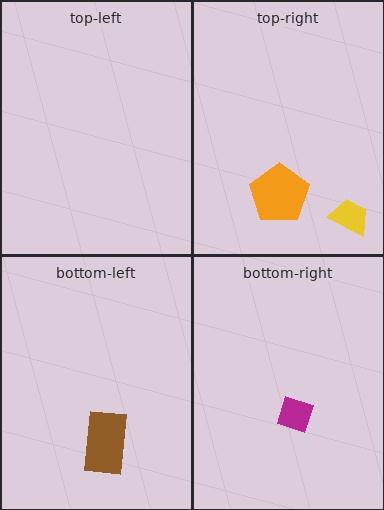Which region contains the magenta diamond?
The bottom-right region.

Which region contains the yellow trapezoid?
The top-right region.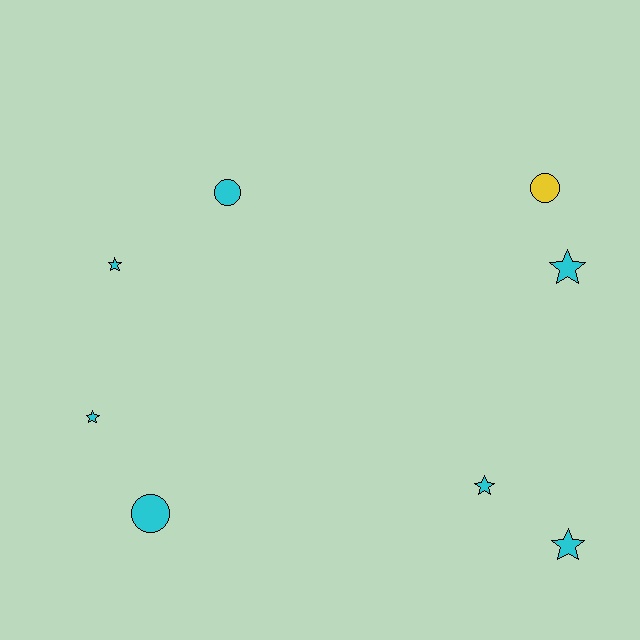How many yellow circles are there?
There is 1 yellow circle.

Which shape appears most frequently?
Star, with 5 objects.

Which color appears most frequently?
Cyan, with 7 objects.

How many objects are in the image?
There are 8 objects.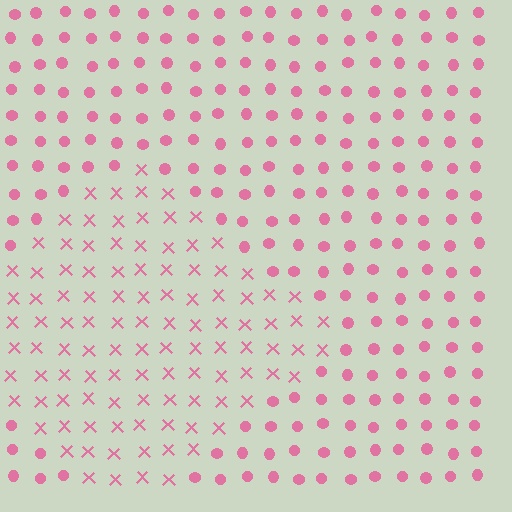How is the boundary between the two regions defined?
The boundary is defined by a change in element shape: X marks inside vs. circles outside. All elements share the same color and spacing.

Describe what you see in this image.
The image is filled with small pink elements arranged in a uniform grid. A diamond-shaped region contains X marks, while the surrounding area contains circles. The boundary is defined purely by the change in element shape.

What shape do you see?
I see a diamond.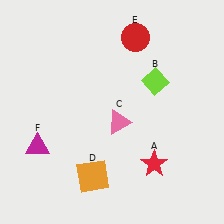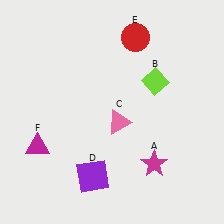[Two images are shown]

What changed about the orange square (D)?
In Image 1, D is orange. In Image 2, it changed to purple.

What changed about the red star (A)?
In Image 1, A is red. In Image 2, it changed to magenta.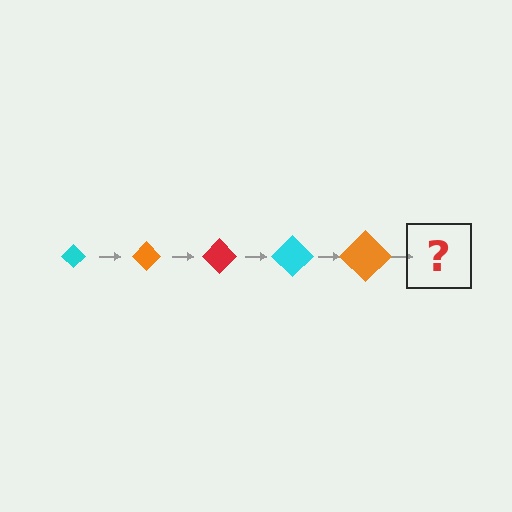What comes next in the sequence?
The next element should be a red diamond, larger than the previous one.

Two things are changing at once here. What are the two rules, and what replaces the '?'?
The two rules are that the diamond grows larger each step and the color cycles through cyan, orange, and red. The '?' should be a red diamond, larger than the previous one.